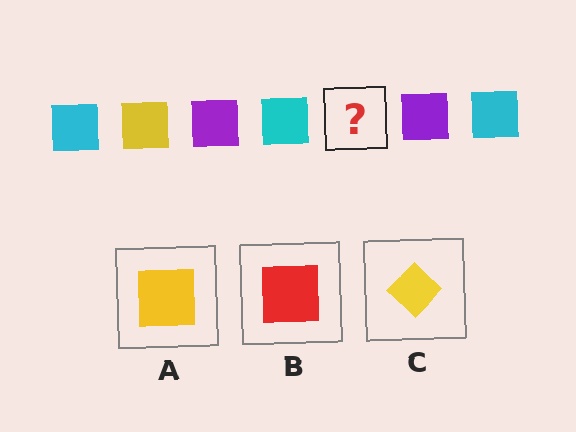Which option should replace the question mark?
Option A.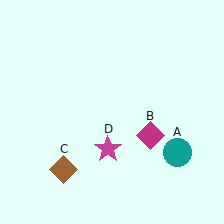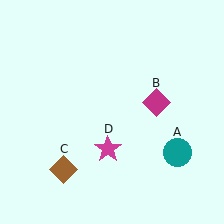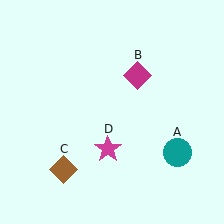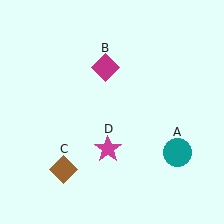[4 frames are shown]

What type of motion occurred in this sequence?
The magenta diamond (object B) rotated counterclockwise around the center of the scene.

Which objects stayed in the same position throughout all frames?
Teal circle (object A) and brown diamond (object C) and magenta star (object D) remained stationary.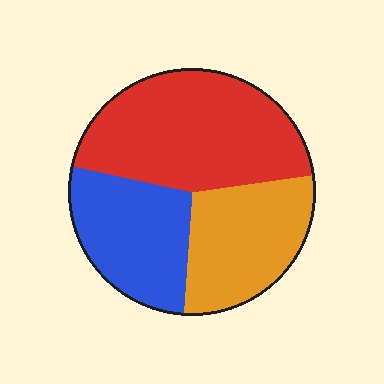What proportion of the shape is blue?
Blue covers roughly 25% of the shape.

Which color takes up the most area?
Red, at roughly 45%.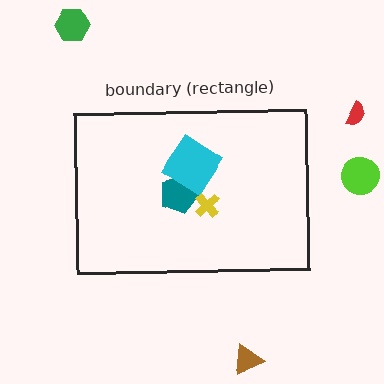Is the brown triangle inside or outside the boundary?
Outside.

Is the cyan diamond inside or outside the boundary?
Inside.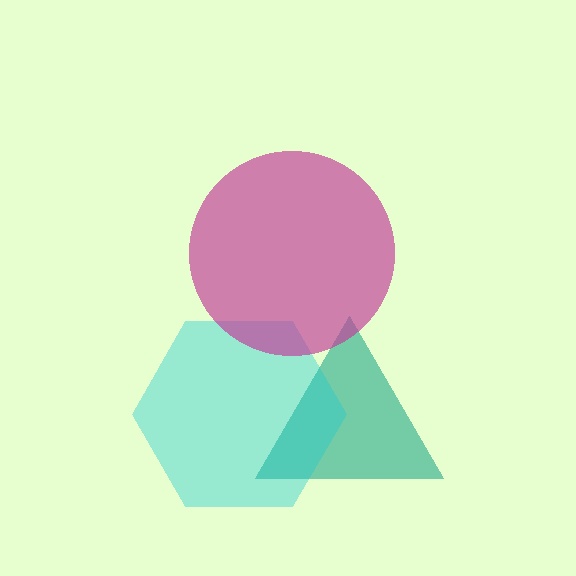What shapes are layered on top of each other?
The layered shapes are: a teal triangle, a cyan hexagon, a magenta circle.